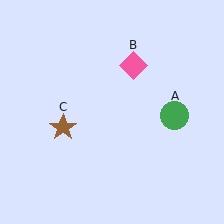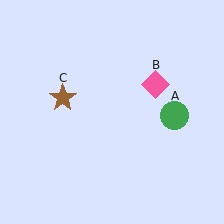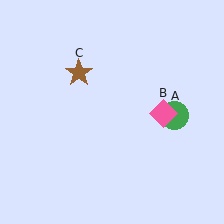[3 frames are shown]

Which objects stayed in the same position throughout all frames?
Green circle (object A) remained stationary.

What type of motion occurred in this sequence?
The pink diamond (object B), brown star (object C) rotated clockwise around the center of the scene.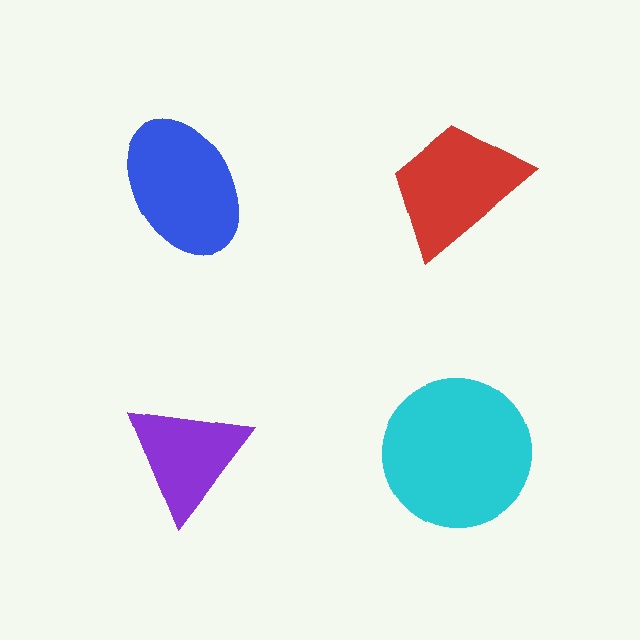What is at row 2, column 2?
A cyan circle.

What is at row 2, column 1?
A purple triangle.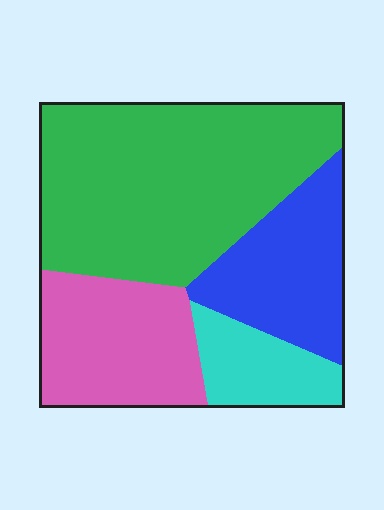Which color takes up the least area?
Cyan, at roughly 10%.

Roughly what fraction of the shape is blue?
Blue covers about 20% of the shape.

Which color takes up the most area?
Green, at roughly 45%.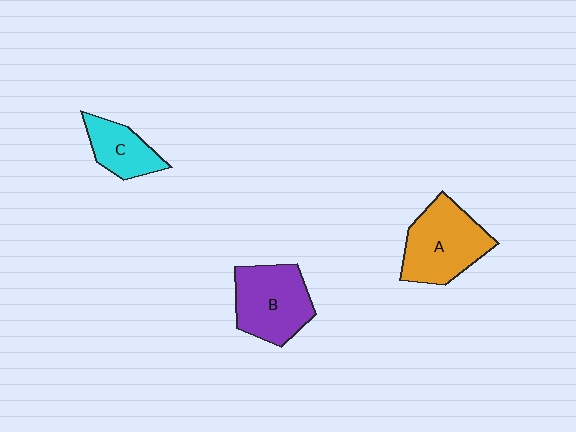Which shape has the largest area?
Shape A (orange).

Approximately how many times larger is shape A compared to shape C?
Approximately 1.8 times.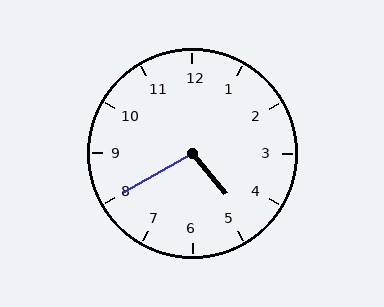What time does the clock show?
4:40.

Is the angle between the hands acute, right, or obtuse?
It is obtuse.